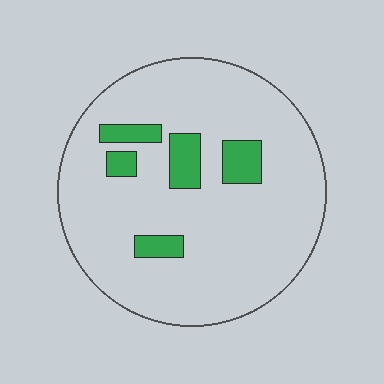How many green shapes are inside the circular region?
5.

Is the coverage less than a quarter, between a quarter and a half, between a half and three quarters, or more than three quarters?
Less than a quarter.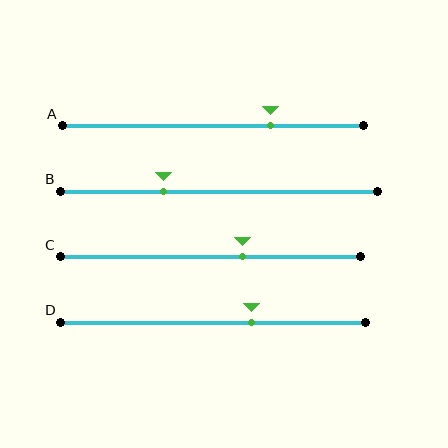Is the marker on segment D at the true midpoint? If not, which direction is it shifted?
No, the marker on segment D is shifted to the right by about 13% of the segment length.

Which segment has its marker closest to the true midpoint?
Segment C has its marker closest to the true midpoint.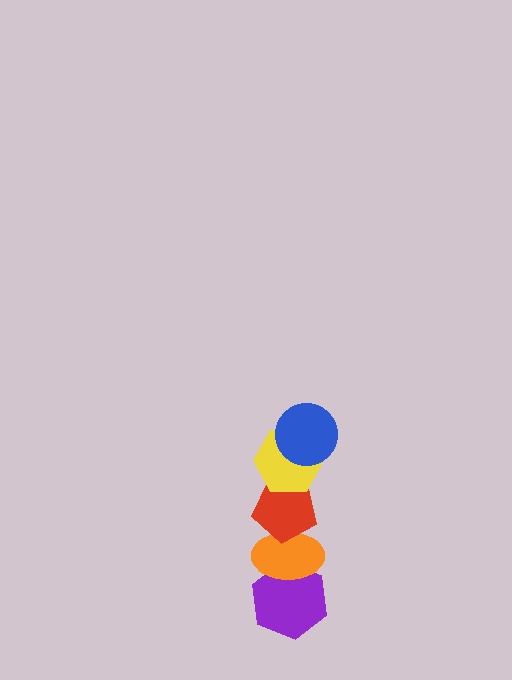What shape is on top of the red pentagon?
The yellow hexagon is on top of the red pentagon.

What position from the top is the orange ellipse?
The orange ellipse is 4th from the top.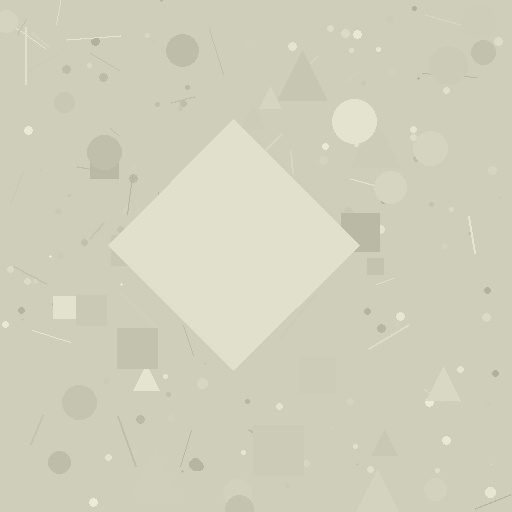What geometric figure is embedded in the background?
A diamond is embedded in the background.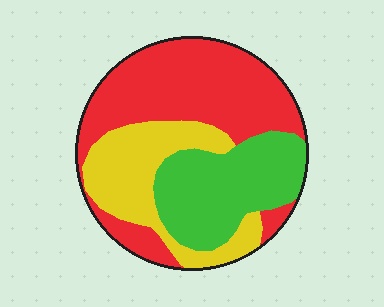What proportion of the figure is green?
Green takes up between a sixth and a third of the figure.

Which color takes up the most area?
Red, at roughly 45%.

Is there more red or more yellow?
Red.